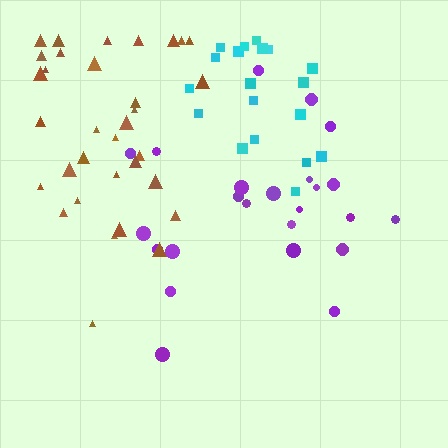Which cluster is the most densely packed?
Cyan.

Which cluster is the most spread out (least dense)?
Purple.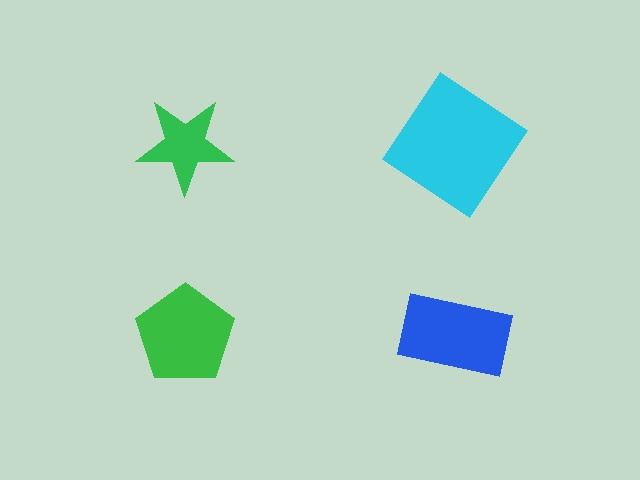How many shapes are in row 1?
2 shapes.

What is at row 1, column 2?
A cyan diamond.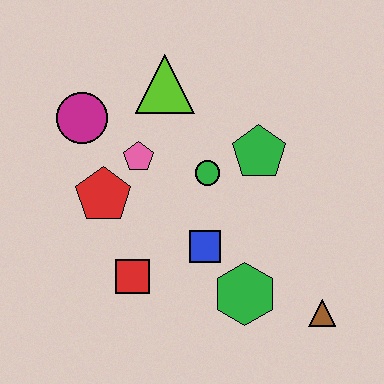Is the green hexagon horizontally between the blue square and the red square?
No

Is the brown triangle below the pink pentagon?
Yes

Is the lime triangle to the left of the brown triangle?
Yes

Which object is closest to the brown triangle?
The green hexagon is closest to the brown triangle.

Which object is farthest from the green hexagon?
The magenta circle is farthest from the green hexagon.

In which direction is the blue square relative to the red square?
The blue square is to the right of the red square.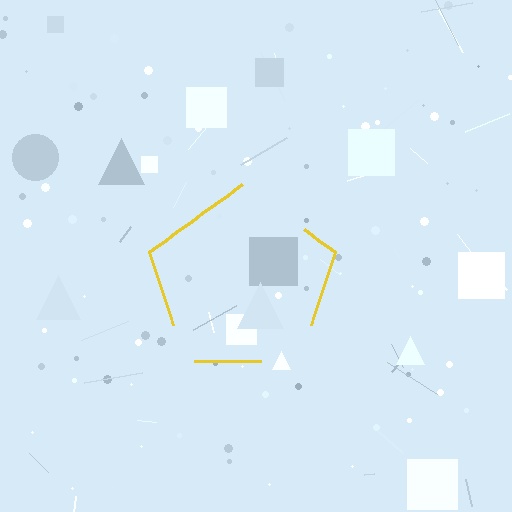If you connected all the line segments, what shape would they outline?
They would outline a pentagon.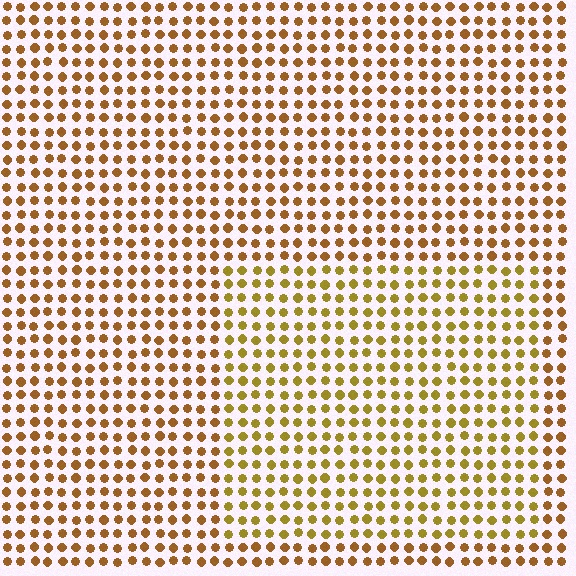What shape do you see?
I see a rectangle.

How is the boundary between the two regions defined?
The boundary is defined purely by a slight shift in hue (about 22 degrees). Spacing, size, and orientation are identical on both sides.